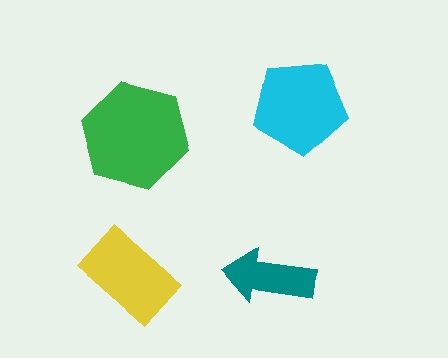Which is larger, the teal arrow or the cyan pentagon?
The cyan pentagon.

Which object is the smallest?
The teal arrow.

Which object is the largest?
The green hexagon.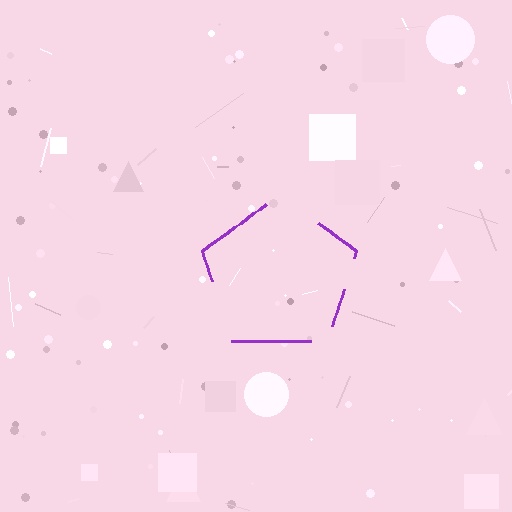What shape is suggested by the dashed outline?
The dashed outline suggests a pentagon.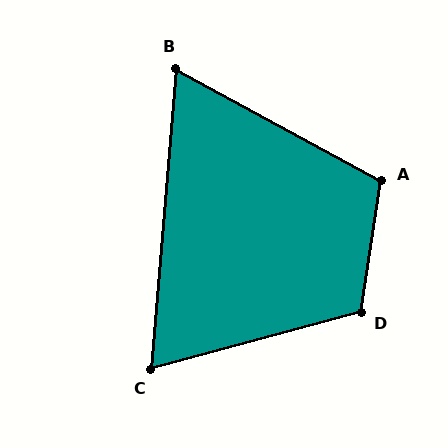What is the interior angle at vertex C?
Approximately 70 degrees (acute).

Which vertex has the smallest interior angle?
B, at approximately 66 degrees.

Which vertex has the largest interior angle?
D, at approximately 114 degrees.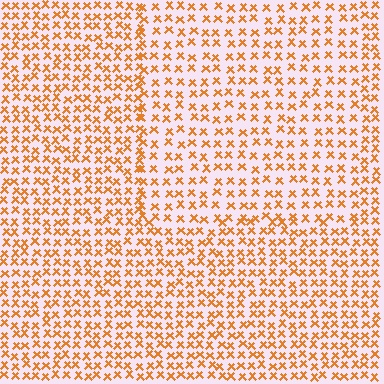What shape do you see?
I see a rectangle.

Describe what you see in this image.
The image contains small orange elements arranged at two different densities. A rectangle-shaped region is visible where the elements are less densely packed than the surrounding area.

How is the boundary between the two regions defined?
The boundary is defined by a change in element density (approximately 1.5x ratio). All elements are the same color, size, and shape.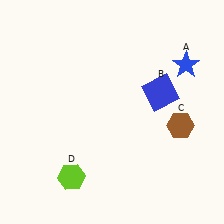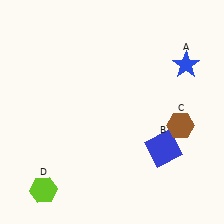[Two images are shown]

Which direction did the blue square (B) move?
The blue square (B) moved down.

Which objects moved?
The objects that moved are: the blue square (B), the lime hexagon (D).